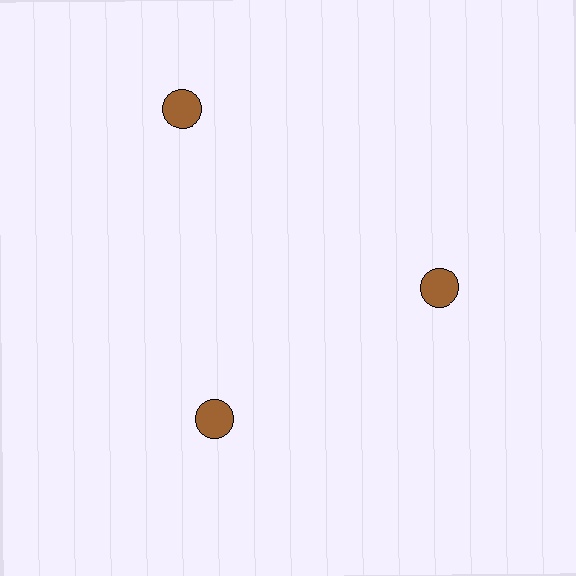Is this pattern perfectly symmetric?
No. The 3 brown circles are arranged in a ring, but one element near the 11 o'clock position is pushed outward from the center, breaking the 3-fold rotational symmetry.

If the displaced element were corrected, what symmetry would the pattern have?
It would have 3-fold rotational symmetry — the pattern would map onto itself every 120 degrees.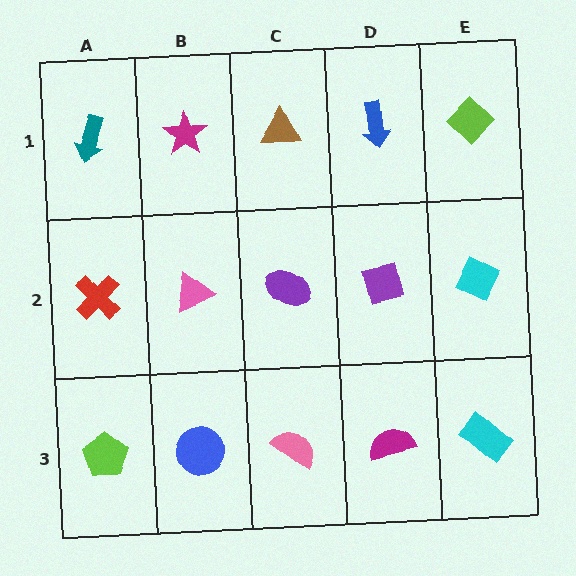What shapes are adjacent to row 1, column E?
A cyan diamond (row 2, column E), a blue arrow (row 1, column D).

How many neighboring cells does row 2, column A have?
3.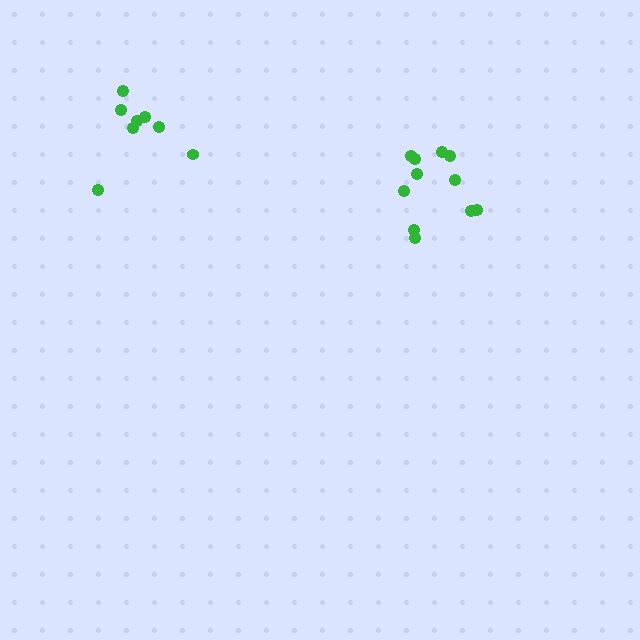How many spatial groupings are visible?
There are 2 spatial groupings.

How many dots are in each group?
Group 1: 8 dots, Group 2: 11 dots (19 total).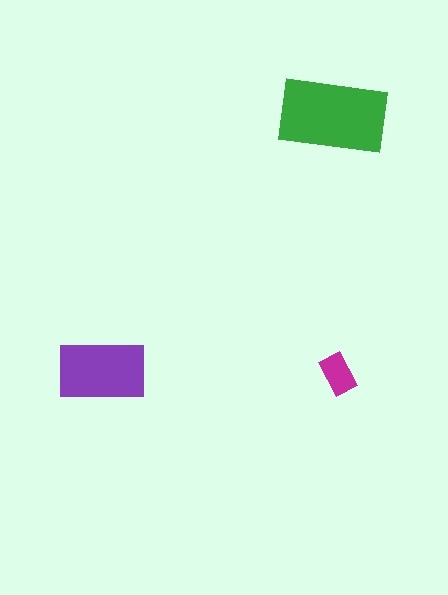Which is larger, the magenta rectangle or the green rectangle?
The green one.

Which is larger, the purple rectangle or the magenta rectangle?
The purple one.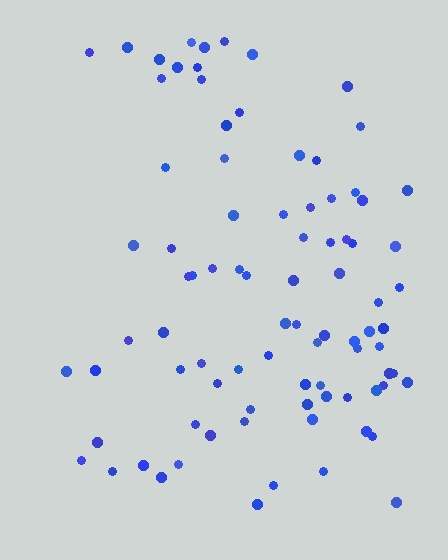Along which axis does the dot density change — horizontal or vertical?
Horizontal.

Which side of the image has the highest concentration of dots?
The right.